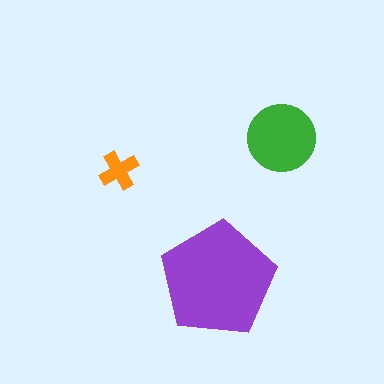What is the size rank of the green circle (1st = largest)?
2nd.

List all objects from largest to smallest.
The purple pentagon, the green circle, the orange cross.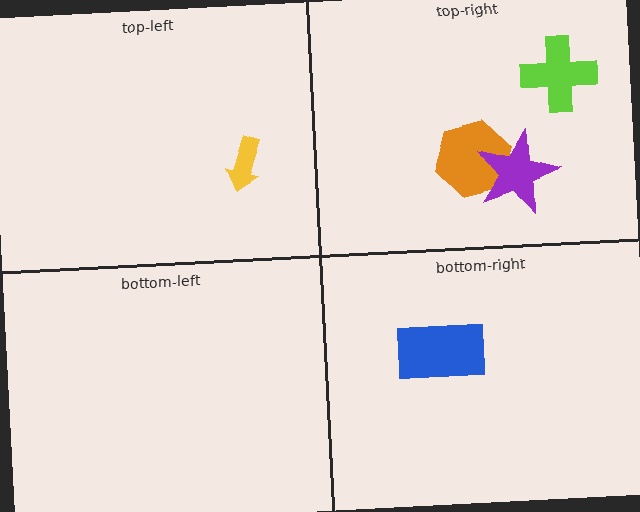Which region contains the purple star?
The top-right region.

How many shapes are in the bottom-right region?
1.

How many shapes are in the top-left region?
1.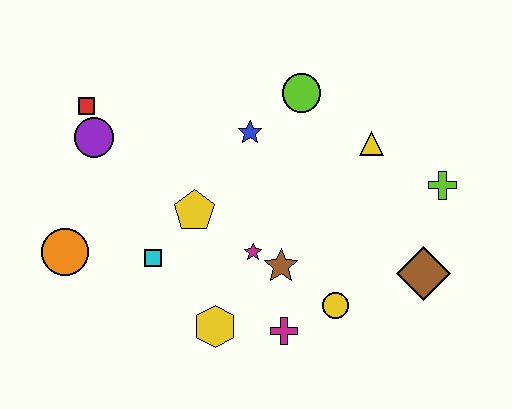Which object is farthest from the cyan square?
The lime cross is farthest from the cyan square.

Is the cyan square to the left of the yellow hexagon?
Yes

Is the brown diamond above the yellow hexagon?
Yes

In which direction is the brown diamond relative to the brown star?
The brown diamond is to the right of the brown star.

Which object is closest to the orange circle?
The cyan square is closest to the orange circle.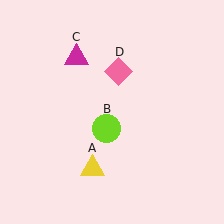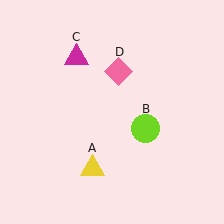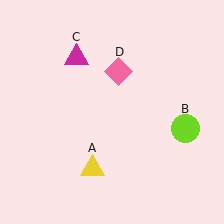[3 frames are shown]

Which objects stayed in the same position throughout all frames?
Yellow triangle (object A) and magenta triangle (object C) and pink diamond (object D) remained stationary.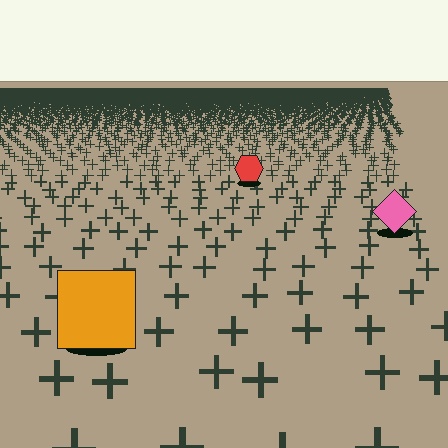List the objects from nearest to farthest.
From nearest to farthest: the orange square, the pink diamond, the red hexagon.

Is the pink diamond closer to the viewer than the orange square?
No. The orange square is closer — you can tell from the texture gradient: the ground texture is coarser near it.